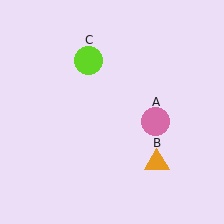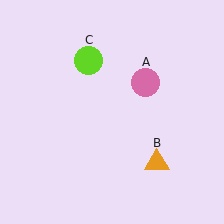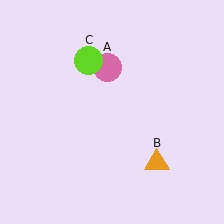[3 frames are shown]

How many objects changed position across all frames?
1 object changed position: pink circle (object A).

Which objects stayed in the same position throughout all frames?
Orange triangle (object B) and lime circle (object C) remained stationary.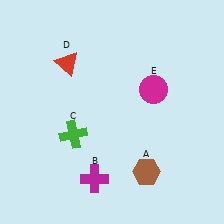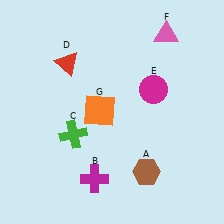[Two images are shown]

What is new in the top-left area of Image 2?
An orange square (G) was added in the top-left area of Image 2.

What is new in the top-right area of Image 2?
A pink triangle (F) was added in the top-right area of Image 2.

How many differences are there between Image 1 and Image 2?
There are 2 differences between the two images.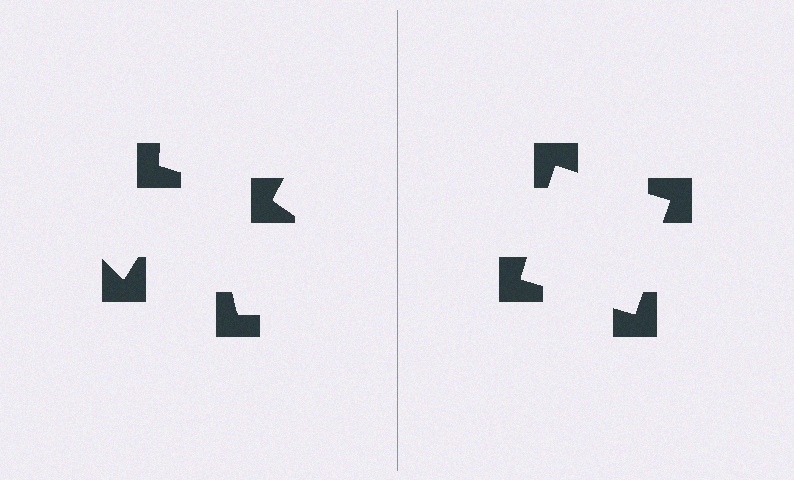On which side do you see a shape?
An illusory square appears on the right side. On the left side the wedge cuts are rotated, so no coherent shape forms.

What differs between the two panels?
The notched squares are positioned identically on both sides; only the wedge orientations differ. On the right they align to a square; on the left they are misaligned.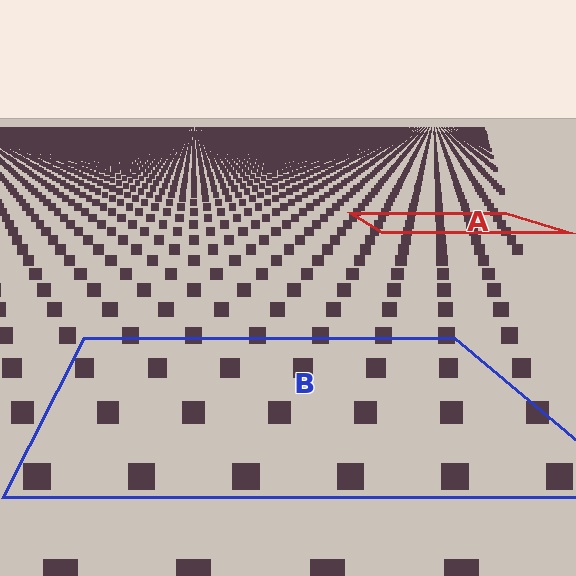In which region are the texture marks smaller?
The texture marks are smaller in region A, because it is farther away.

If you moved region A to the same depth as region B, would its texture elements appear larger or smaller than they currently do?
They would appear larger. At a closer depth, the same texture elements are projected at a bigger on-screen size.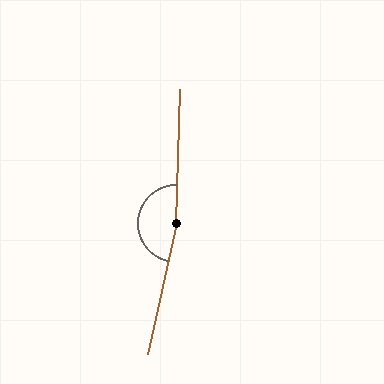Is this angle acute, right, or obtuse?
It is obtuse.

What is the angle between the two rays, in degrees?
Approximately 169 degrees.